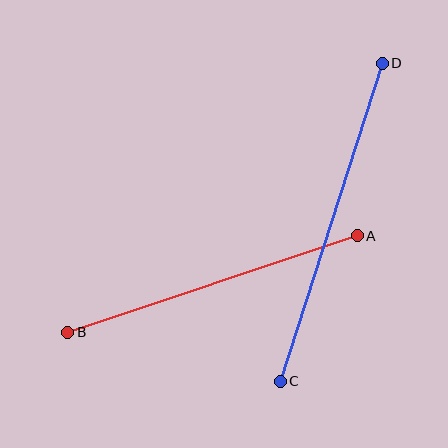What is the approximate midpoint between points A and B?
The midpoint is at approximately (212, 284) pixels.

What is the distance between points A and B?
The distance is approximately 305 pixels.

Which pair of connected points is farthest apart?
Points C and D are farthest apart.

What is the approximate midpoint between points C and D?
The midpoint is at approximately (331, 222) pixels.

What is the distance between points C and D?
The distance is approximately 334 pixels.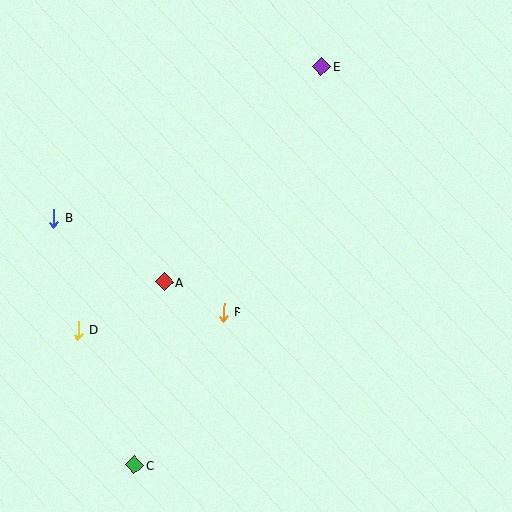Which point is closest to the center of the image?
Point F at (224, 312) is closest to the center.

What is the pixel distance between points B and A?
The distance between B and A is 128 pixels.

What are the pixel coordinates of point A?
Point A is at (165, 282).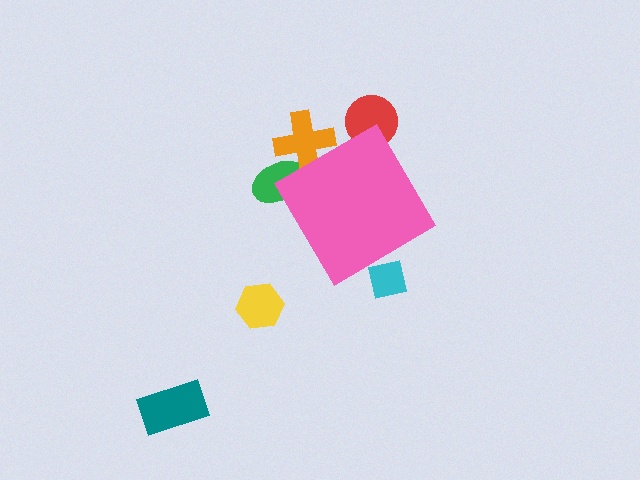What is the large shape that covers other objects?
A pink diamond.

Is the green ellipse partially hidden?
Yes, the green ellipse is partially hidden behind the pink diamond.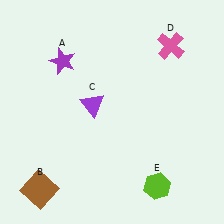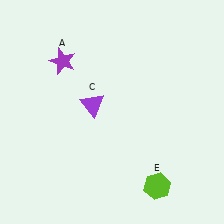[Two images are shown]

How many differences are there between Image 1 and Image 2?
There are 2 differences between the two images.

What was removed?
The brown square (B), the pink cross (D) were removed in Image 2.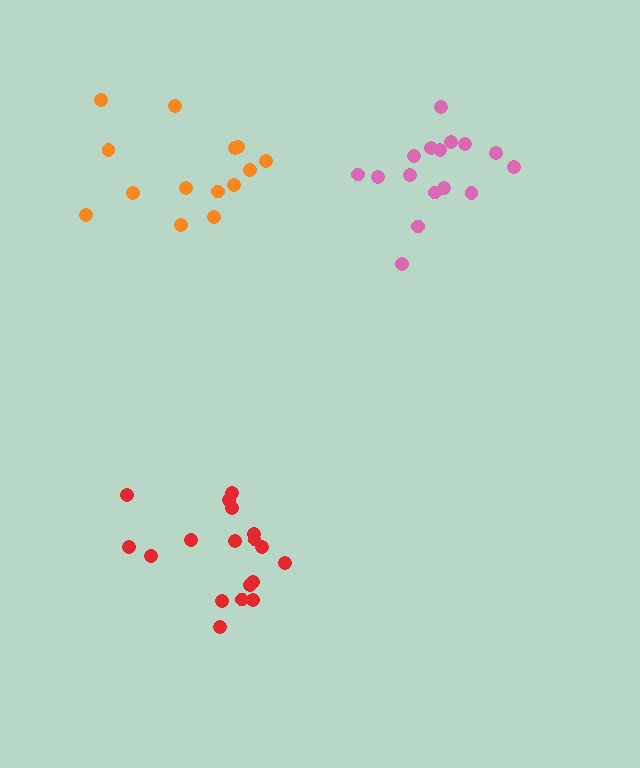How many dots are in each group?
Group 1: 18 dots, Group 2: 14 dots, Group 3: 16 dots (48 total).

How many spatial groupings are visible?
There are 3 spatial groupings.